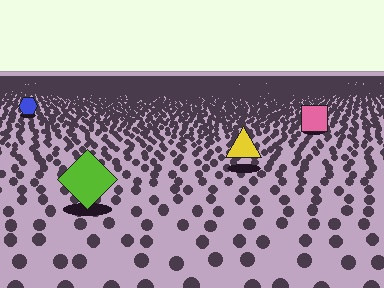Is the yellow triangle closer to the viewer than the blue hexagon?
Yes. The yellow triangle is closer — you can tell from the texture gradient: the ground texture is coarser near it.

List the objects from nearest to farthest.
From nearest to farthest: the lime diamond, the yellow triangle, the pink square, the blue hexagon.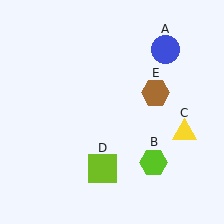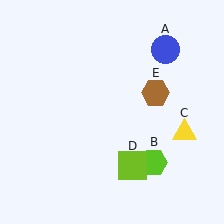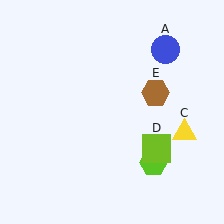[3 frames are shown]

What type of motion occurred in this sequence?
The lime square (object D) rotated counterclockwise around the center of the scene.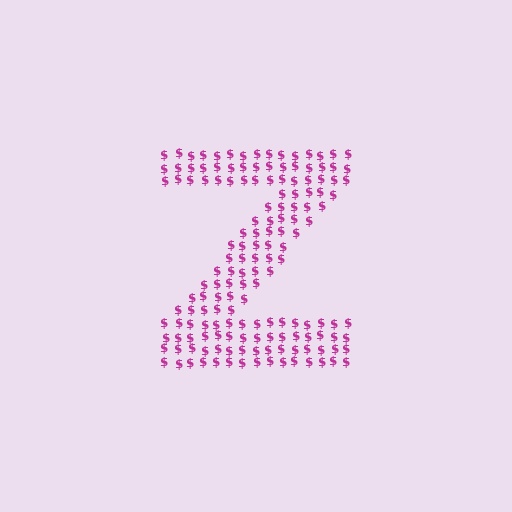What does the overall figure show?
The overall figure shows the letter Z.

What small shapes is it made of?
It is made of small dollar signs.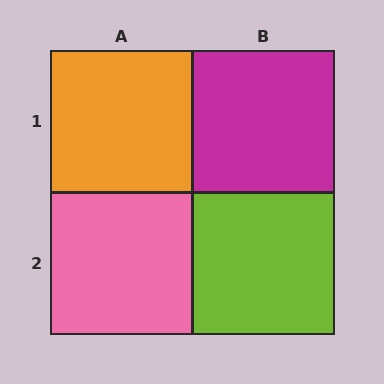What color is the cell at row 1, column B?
Magenta.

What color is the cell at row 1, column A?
Orange.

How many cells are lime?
1 cell is lime.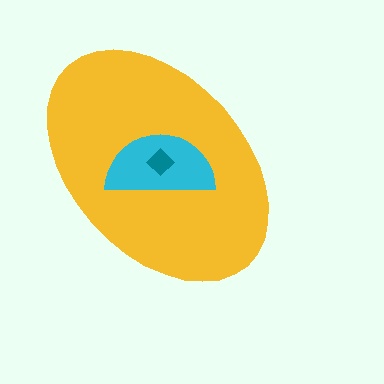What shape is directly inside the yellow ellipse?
The cyan semicircle.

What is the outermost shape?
The yellow ellipse.